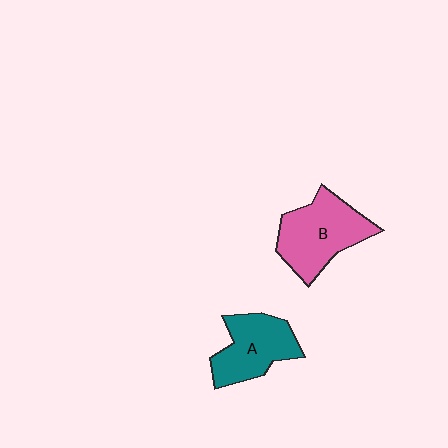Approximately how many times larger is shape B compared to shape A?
Approximately 1.2 times.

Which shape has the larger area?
Shape B (pink).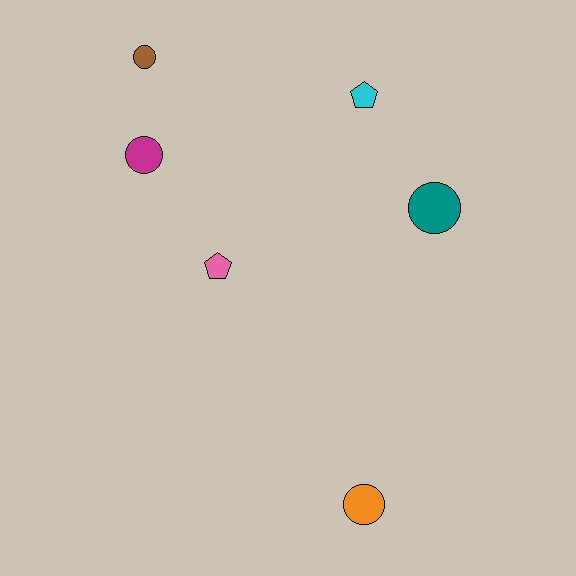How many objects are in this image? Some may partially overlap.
There are 6 objects.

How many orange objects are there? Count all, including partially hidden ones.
There is 1 orange object.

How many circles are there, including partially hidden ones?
There are 4 circles.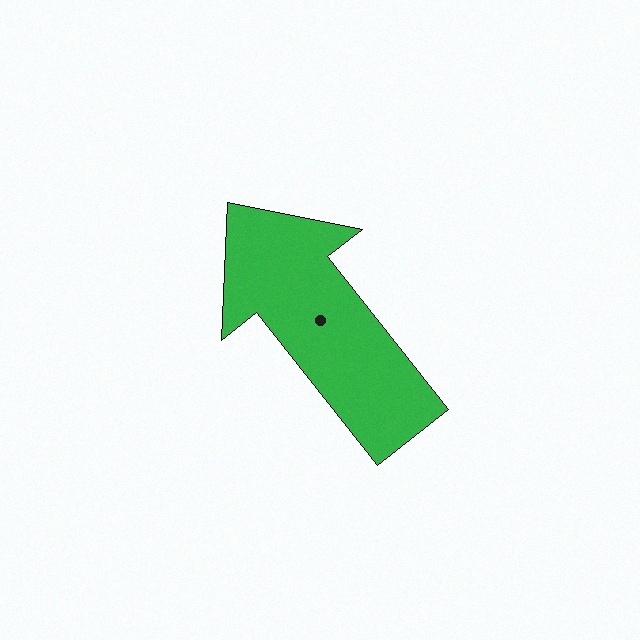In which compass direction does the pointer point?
Northwest.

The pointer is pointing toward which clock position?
Roughly 11 o'clock.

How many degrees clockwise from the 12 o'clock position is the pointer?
Approximately 322 degrees.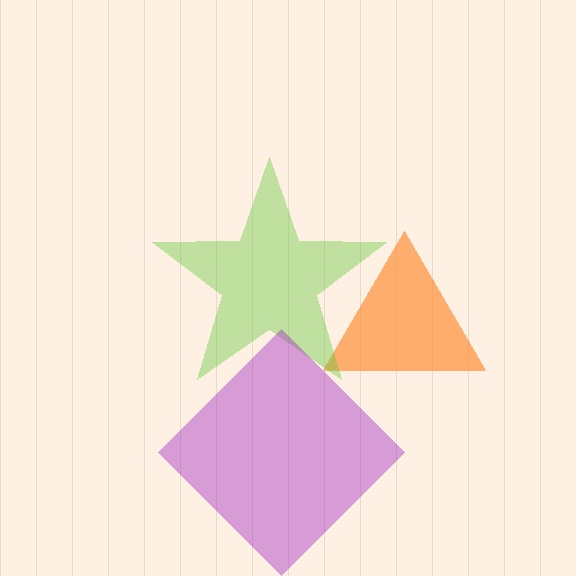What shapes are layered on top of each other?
The layered shapes are: an orange triangle, a lime star, a purple diamond.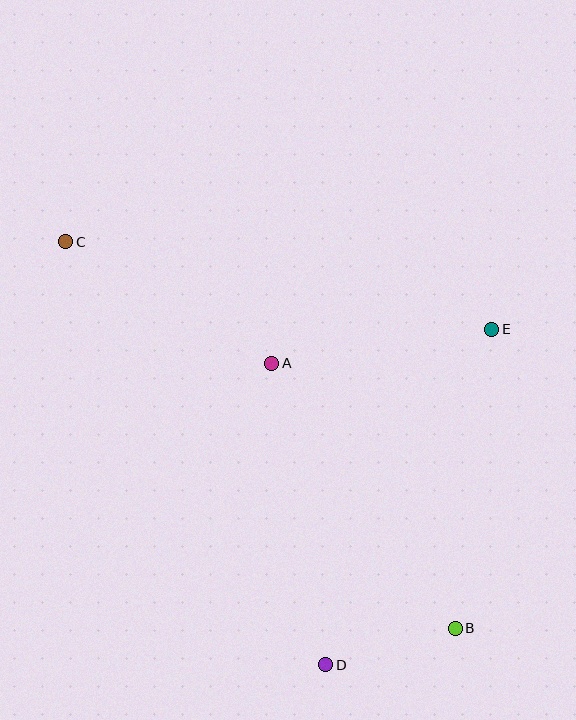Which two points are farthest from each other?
Points B and C are farthest from each other.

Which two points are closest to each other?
Points B and D are closest to each other.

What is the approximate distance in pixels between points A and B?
The distance between A and B is approximately 322 pixels.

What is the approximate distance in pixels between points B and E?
The distance between B and E is approximately 301 pixels.